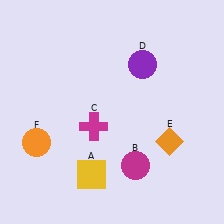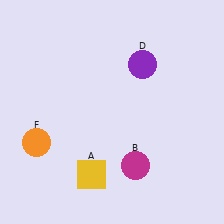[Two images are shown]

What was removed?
The magenta cross (C), the orange diamond (E) were removed in Image 2.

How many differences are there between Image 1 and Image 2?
There are 2 differences between the two images.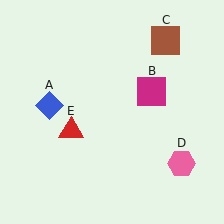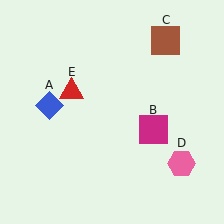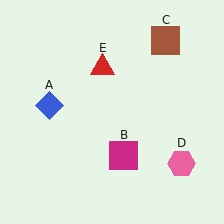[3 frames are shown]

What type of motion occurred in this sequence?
The magenta square (object B), red triangle (object E) rotated clockwise around the center of the scene.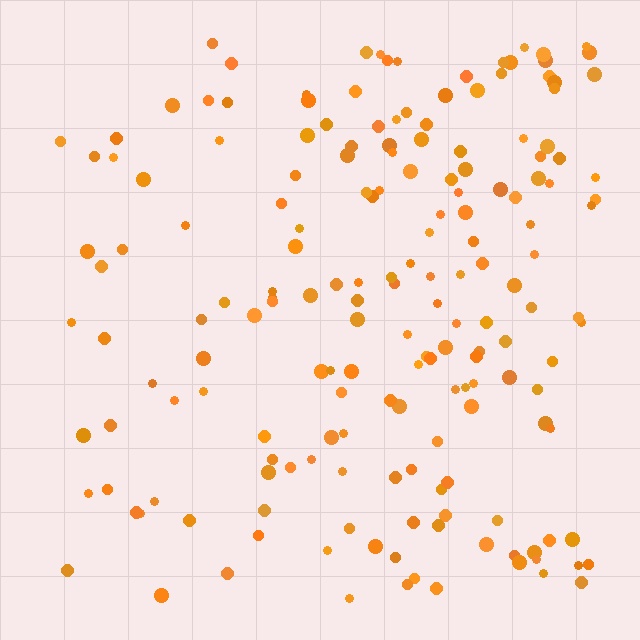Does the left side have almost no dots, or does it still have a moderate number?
Still a moderate number, just noticeably fewer than the right.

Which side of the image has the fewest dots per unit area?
The left.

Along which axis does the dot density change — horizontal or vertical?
Horizontal.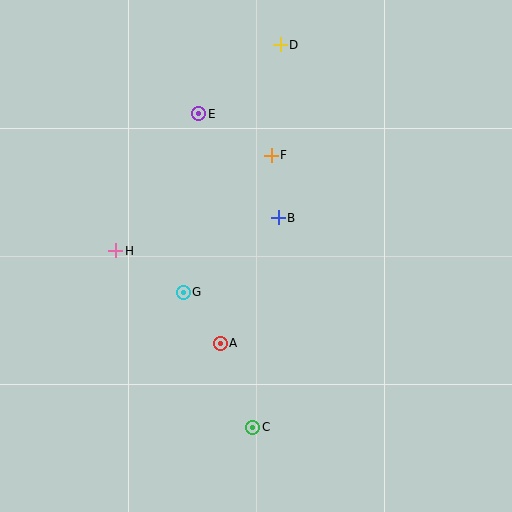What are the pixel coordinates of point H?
Point H is at (116, 251).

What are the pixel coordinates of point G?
Point G is at (183, 292).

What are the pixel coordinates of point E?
Point E is at (199, 114).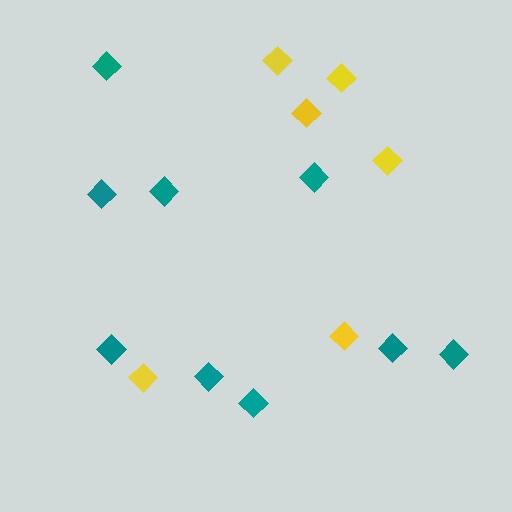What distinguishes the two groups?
There are 2 groups: one group of yellow diamonds (6) and one group of teal diamonds (9).